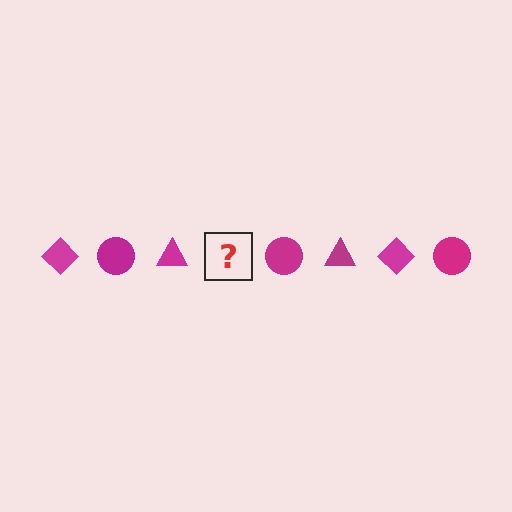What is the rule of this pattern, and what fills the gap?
The rule is that the pattern cycles through diamond, circle, triangle shapes in magenta. The gap should be filled with a magenta diamond.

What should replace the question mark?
The question mark should be replaced with a magenta diamond.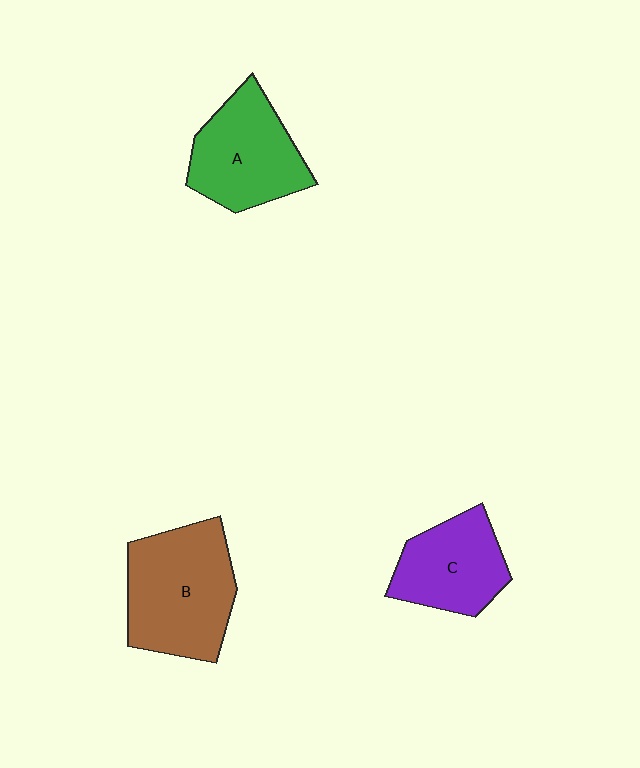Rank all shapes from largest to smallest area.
From largest to smallest: B (brown), A (green), C (purple).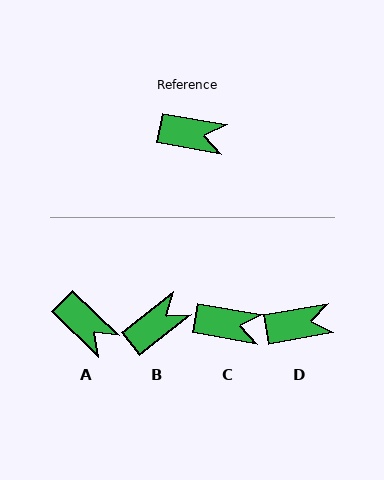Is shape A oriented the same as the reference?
No, it is off by about 34 degrees.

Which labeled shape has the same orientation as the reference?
C.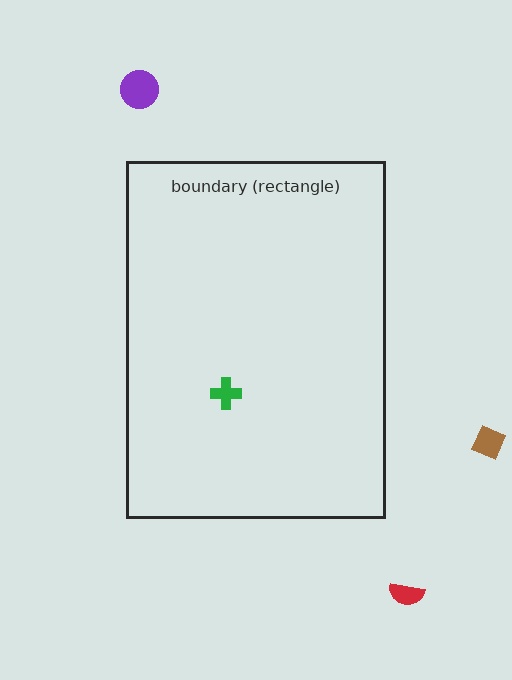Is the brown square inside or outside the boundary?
Outside.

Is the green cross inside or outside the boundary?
Inside.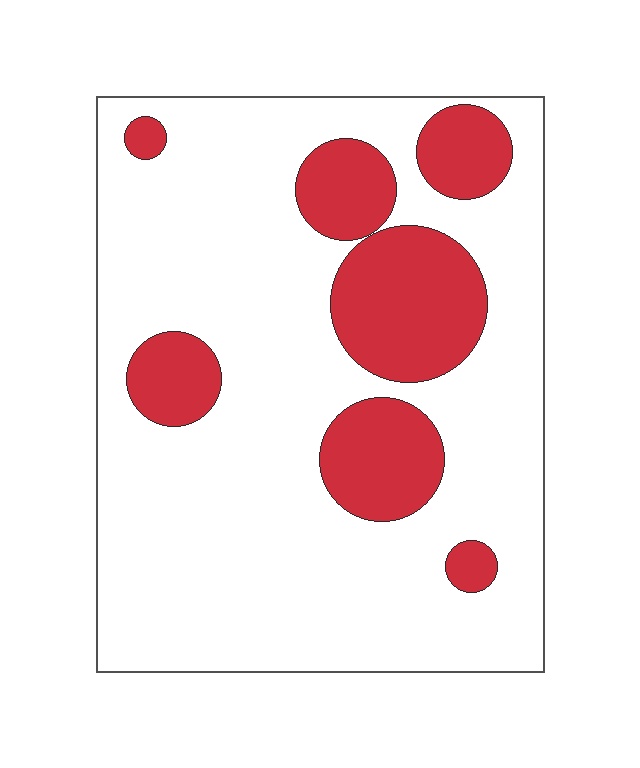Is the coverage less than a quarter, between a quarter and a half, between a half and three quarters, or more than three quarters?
Less than a quarter.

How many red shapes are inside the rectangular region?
7.